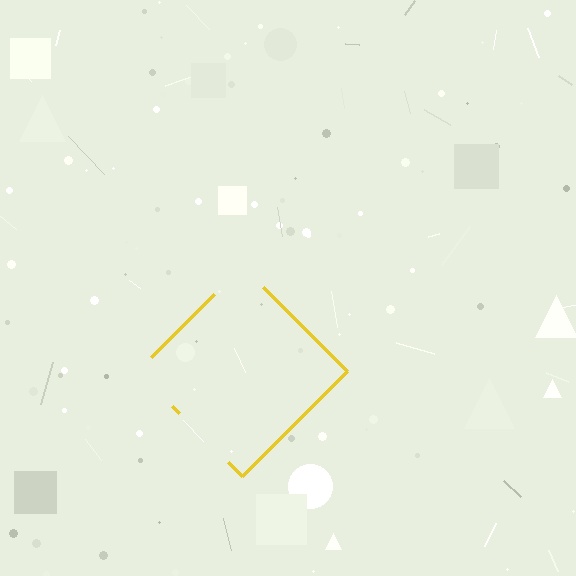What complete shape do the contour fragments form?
The contour fragments form a diamond.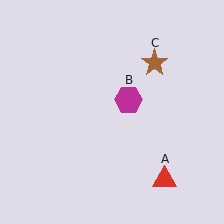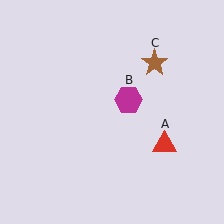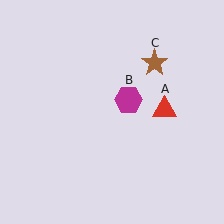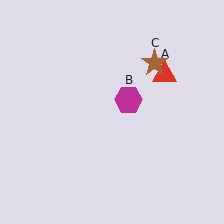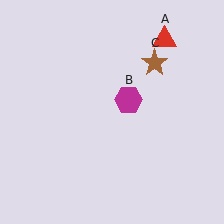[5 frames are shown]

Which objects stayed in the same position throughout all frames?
Magenta hexagon (object B) and brown star (object C) remained stationary.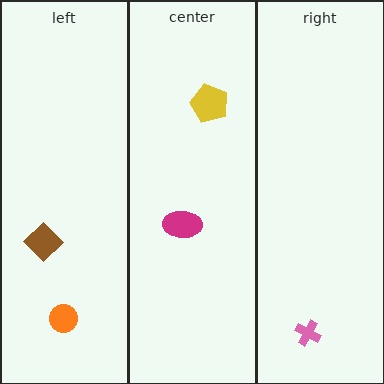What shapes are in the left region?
The brown diamond, the orange circle.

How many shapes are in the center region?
2.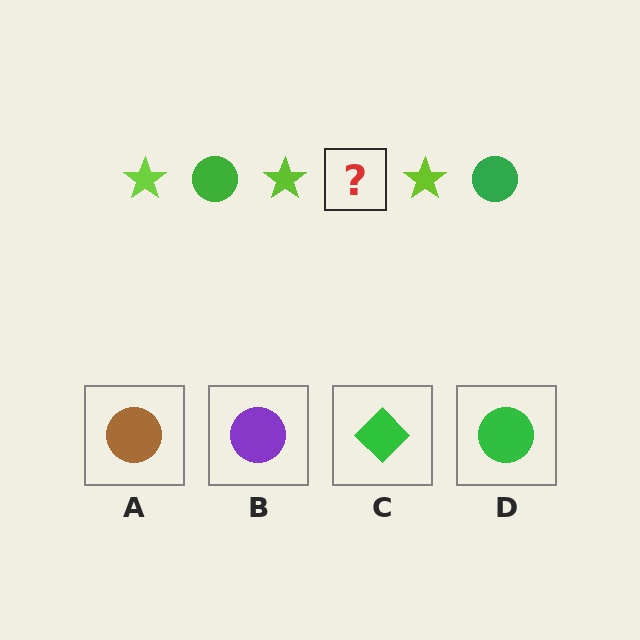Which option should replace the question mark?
Option D.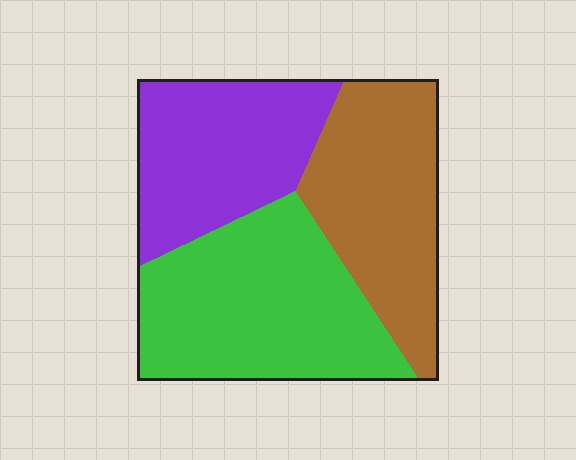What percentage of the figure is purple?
Purple covers 29% of the figure.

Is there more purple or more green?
Green.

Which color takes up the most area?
Green, at roughly 40%.